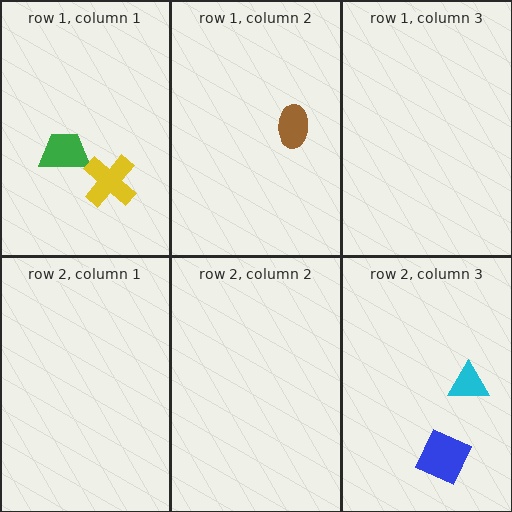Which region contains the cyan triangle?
The row 2, column 3 region.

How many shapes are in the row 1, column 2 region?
1.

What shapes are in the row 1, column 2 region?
The brown ellipse.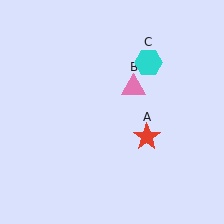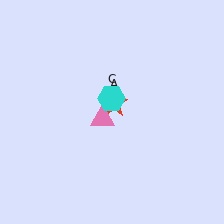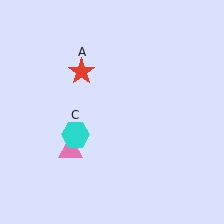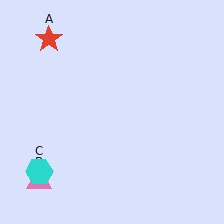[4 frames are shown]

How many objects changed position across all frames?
3 objects changed position: red star (object A), pink triangle (object B), cyan hexagon (object C).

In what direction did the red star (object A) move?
The red star (object A) moved up and to the left.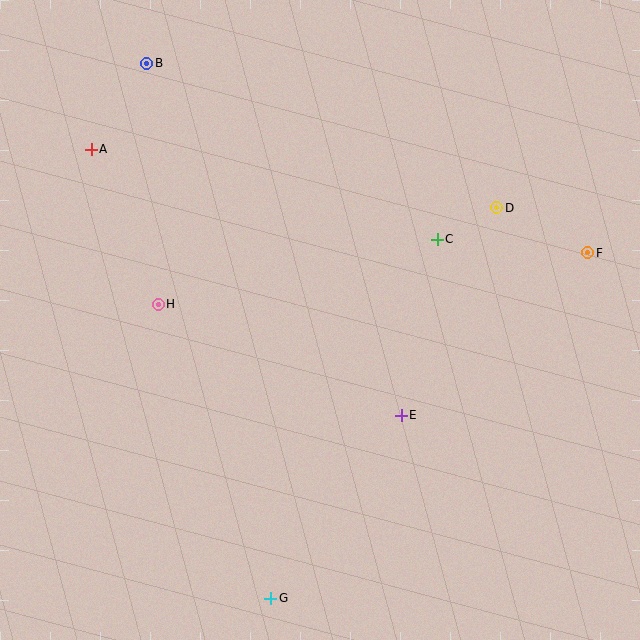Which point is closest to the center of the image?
Point E at (401, 415) is closest to the center.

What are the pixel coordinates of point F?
Point F is at (588, 253).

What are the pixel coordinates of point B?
Point B is at (147, 63).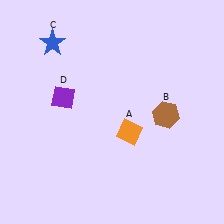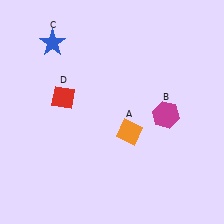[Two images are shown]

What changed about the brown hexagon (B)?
In Image 1, B is brown. In Image 2, it changed to magenta.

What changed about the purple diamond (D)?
In Image 1, D is purple. In Image 2, it changed to red.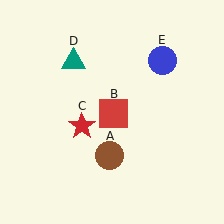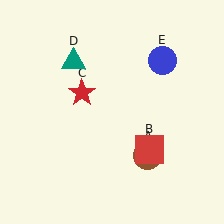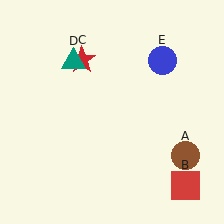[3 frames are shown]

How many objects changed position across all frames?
3 objects changed position: brown circle (object A), red square (object B), red star (object C).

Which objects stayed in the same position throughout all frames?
Teal triangle (object D) and blue circle (object E) remained stationary.